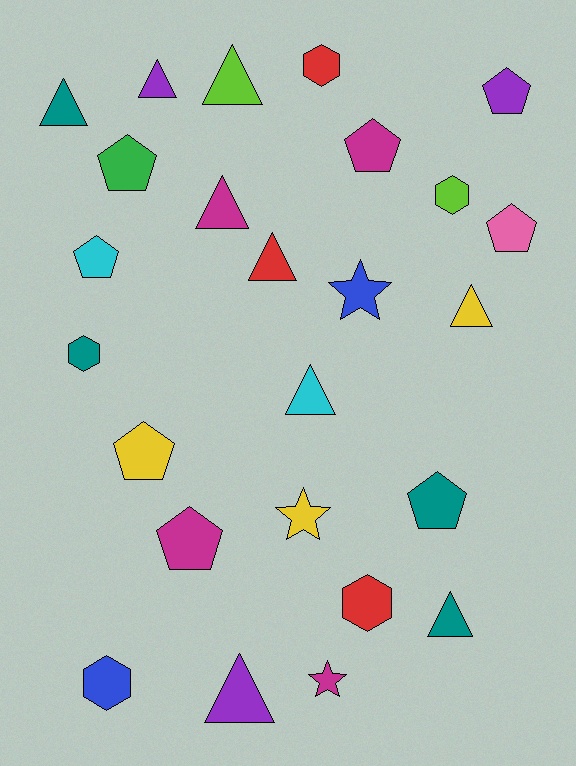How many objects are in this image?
There are 25 objects.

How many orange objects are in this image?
There are no orange objects.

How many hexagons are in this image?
There are 5 hexagons.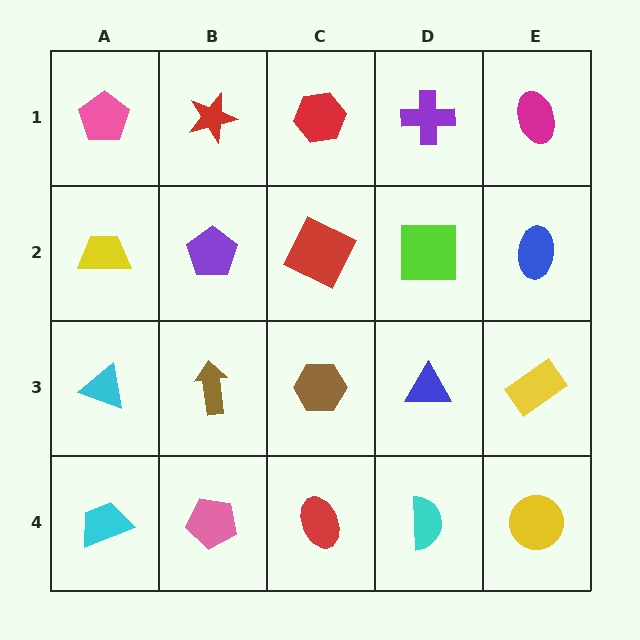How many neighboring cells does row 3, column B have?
4.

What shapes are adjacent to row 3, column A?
A yellow trapezoid (row 2, column A), a cyan trapezoid (row 4, column A), a brown arrow (row 3, column B).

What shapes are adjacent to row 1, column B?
A purple pentagon (row 2, column B), a pink pentagon (row 1, column A), a red hexagon (row 1, column C).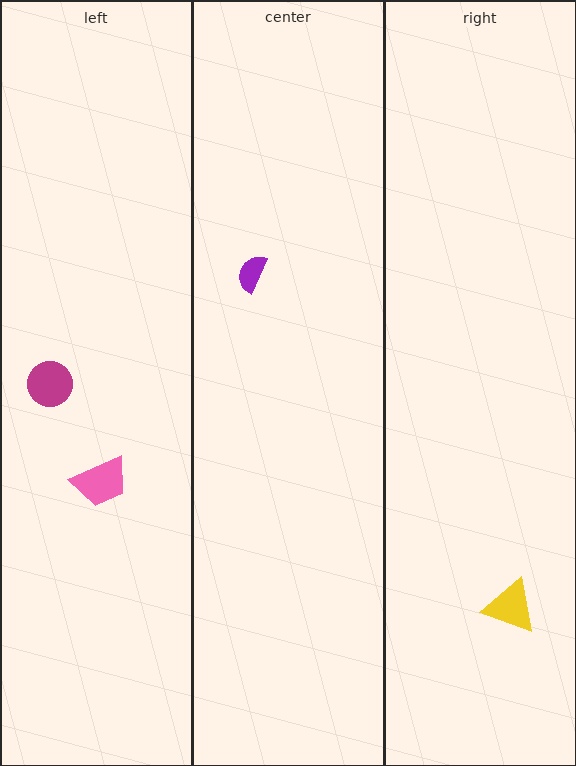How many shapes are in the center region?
1.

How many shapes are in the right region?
1.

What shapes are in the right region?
The yellow triangle.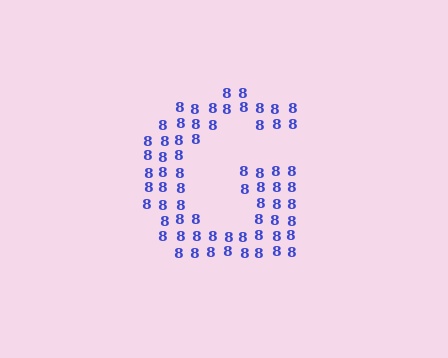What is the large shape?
The large shape is the letter G.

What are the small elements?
The small elements are digit 8's.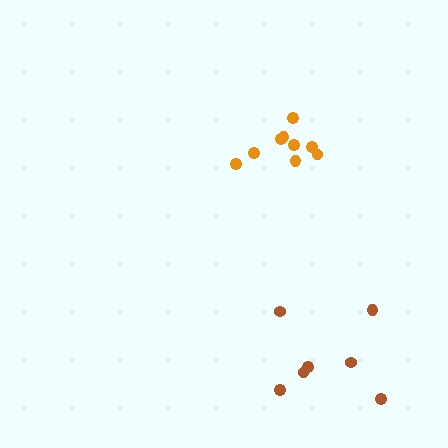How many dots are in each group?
Group 1: 7 dots, Group 2: 9 dots (16 total).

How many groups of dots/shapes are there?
There are 2 groups.